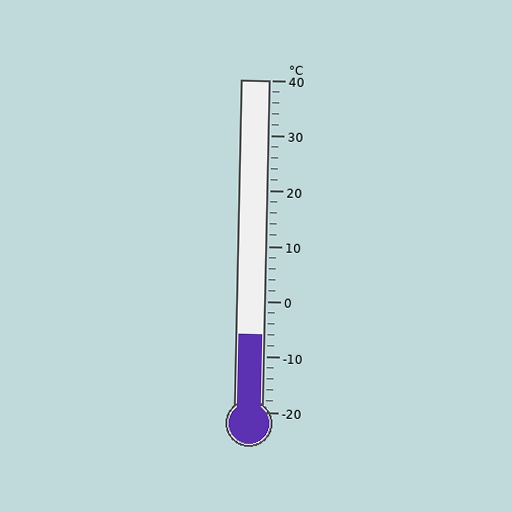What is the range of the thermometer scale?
The thermometer scale ranges from -20°C to 40°C.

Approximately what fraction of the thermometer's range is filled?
The thermometer is filled to approximately 25% of its range.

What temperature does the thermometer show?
The thermometer shows approximately -6°C.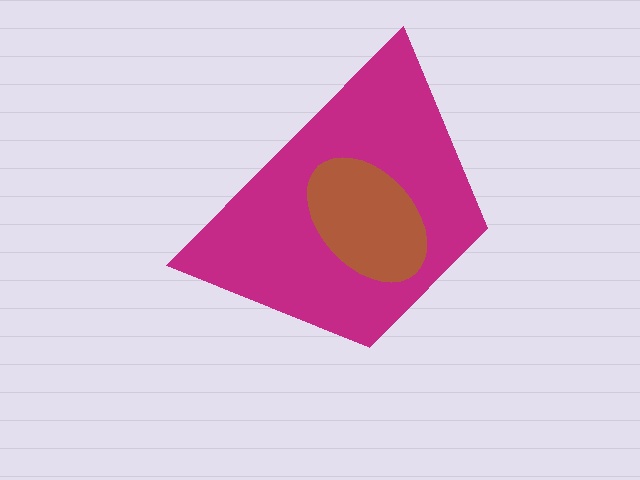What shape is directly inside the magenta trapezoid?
The brown ellipse.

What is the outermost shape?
The magenta trapezoid.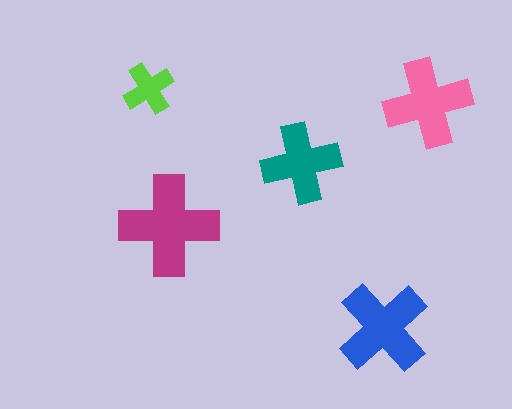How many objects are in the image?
There are 5 objects in the image.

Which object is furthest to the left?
The lime cross is leftmost.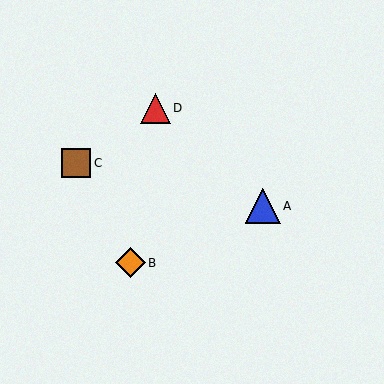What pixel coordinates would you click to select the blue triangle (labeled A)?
Click at (263, 206) to select the blue triangle A.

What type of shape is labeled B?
Shape B is an orange diamond.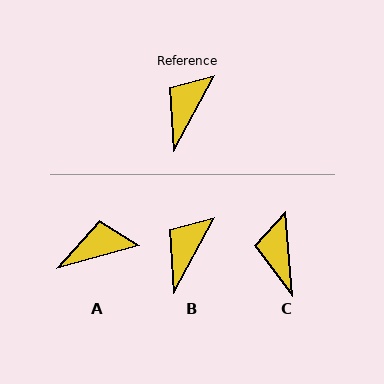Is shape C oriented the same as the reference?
No, it is off by about 34 degrees.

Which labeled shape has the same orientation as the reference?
B.